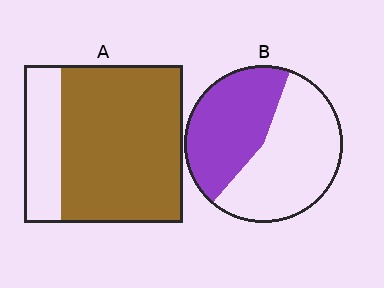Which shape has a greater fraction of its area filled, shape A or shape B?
Shape A.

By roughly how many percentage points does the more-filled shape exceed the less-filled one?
By roughly 30 percentage points (A over B).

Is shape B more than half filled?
No.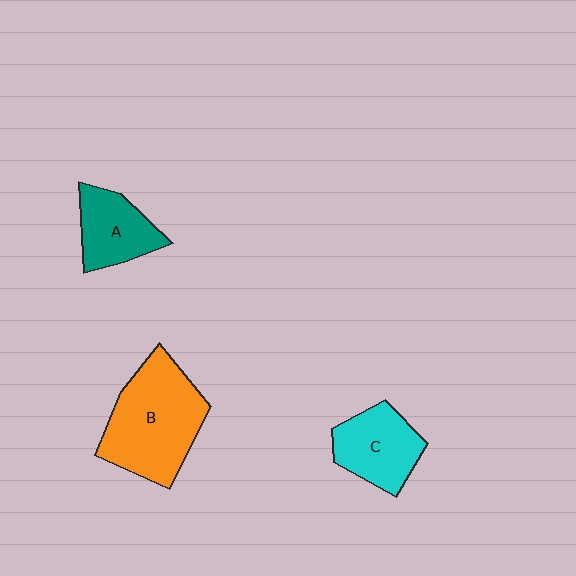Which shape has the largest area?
Shape B (orange).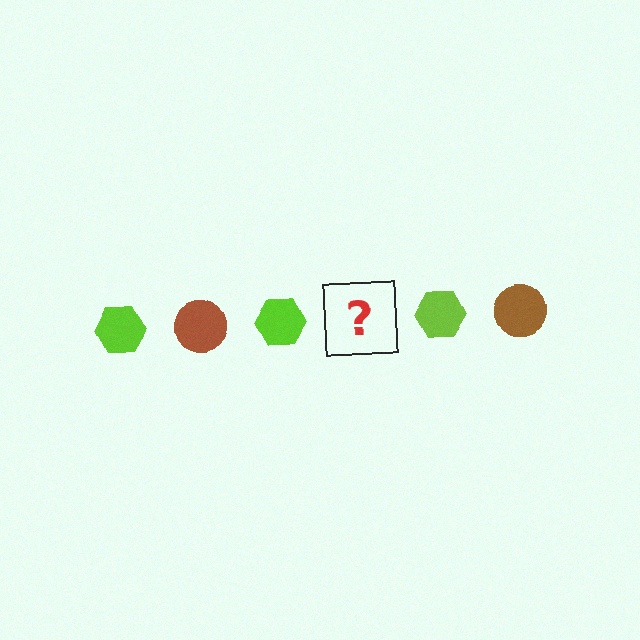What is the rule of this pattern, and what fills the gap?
The rule is that the pattern alternates between lime hexagon and brown circle. The gap should be filled with a brown circle.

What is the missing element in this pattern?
The missing element is a brown circle.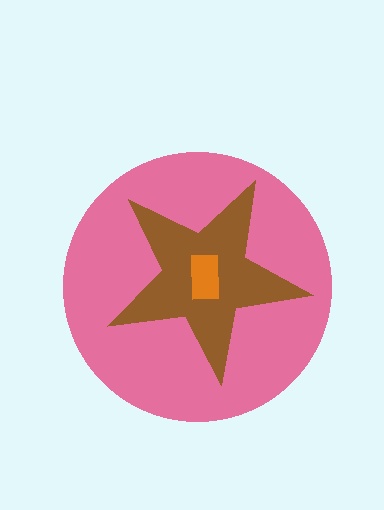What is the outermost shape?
The pink circle.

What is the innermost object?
The orange rectangle.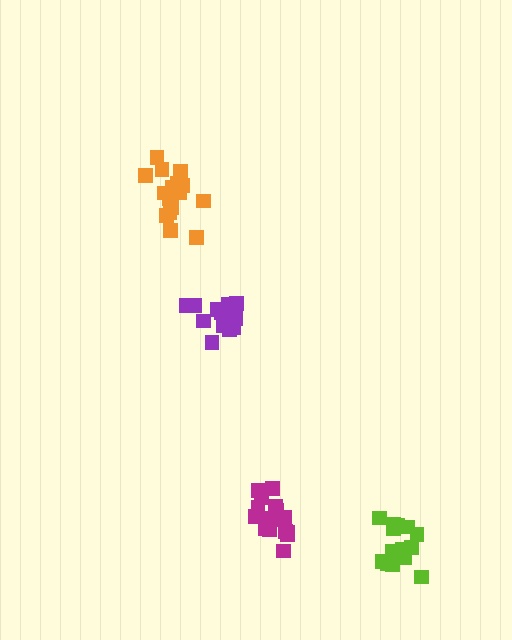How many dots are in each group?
Group 1: 17 dots, Group 2: 16 dots, Group 3: 15 dots, Group 4: 16 dots (64 total).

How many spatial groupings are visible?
There are 4 spatial groupings.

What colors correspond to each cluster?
The clusters are colored: magenta, orange, lime, purple.